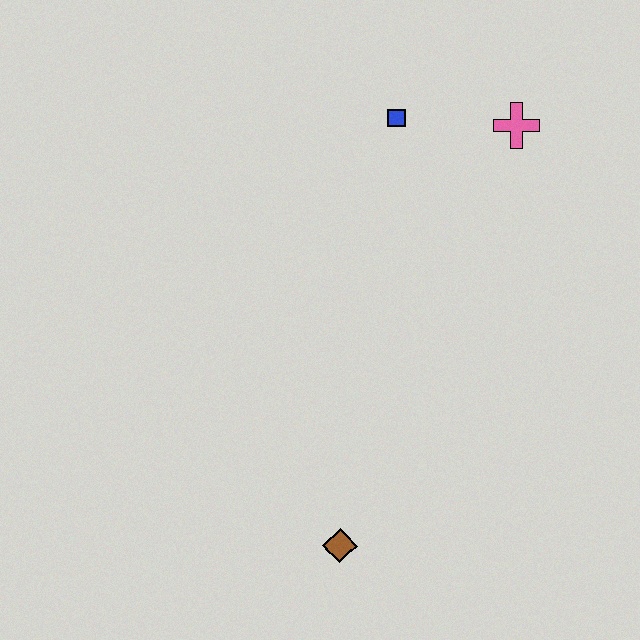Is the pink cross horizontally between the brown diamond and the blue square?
No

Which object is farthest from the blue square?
The brown diamond is farthest from the blue square.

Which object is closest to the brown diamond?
The blue square is closest to the brown diamond.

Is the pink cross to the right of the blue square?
Yes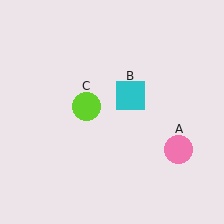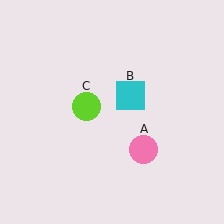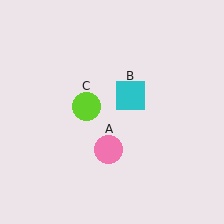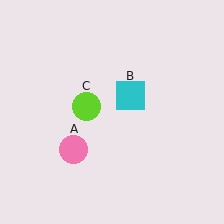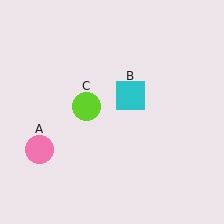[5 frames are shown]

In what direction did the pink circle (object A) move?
The pink circle (object A) moved left.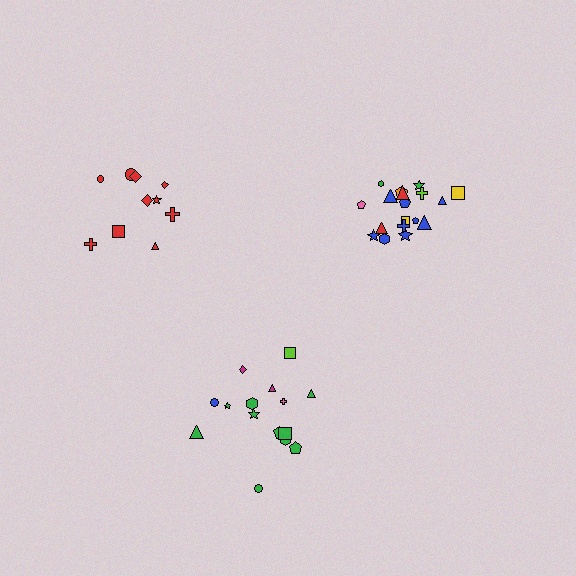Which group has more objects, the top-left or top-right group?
The top-right group.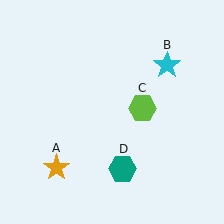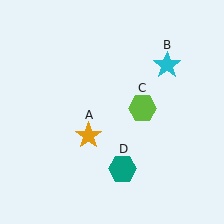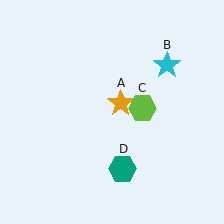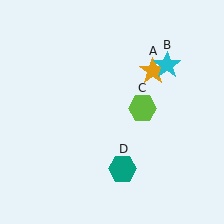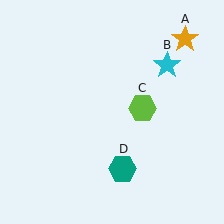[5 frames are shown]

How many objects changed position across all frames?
1 object changed position: orange star (object A).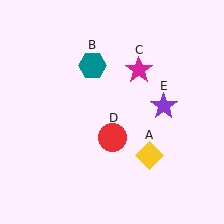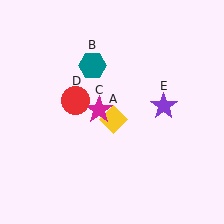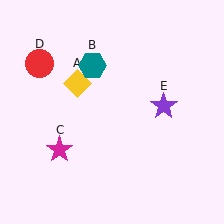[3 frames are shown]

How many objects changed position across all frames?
3 objects changed position: yellow diamond (object A), magenta star (object C), red circle (object D).